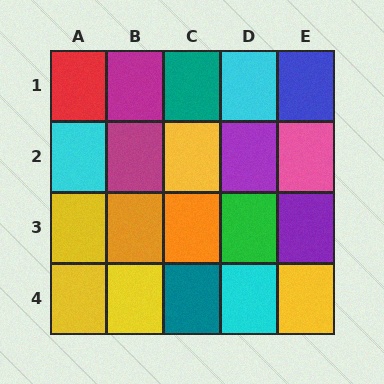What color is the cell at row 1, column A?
Red.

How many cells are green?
1 cell is green.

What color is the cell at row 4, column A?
Yellow.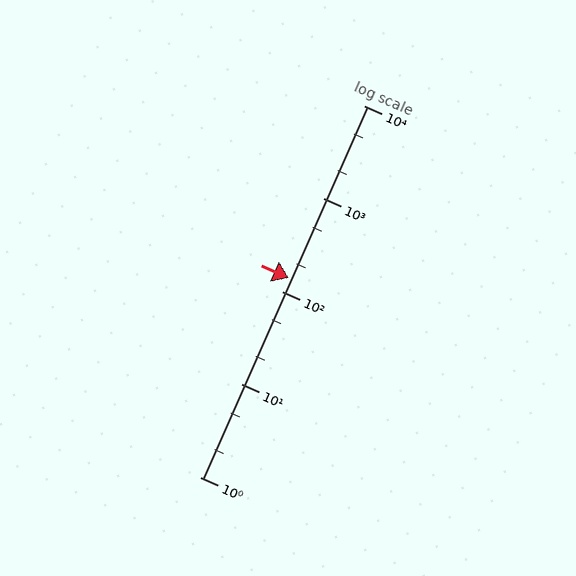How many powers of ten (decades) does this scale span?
The scale spans 4 decades, from 1 to 10000.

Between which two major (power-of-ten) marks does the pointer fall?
The pointer is between 100 and 1000.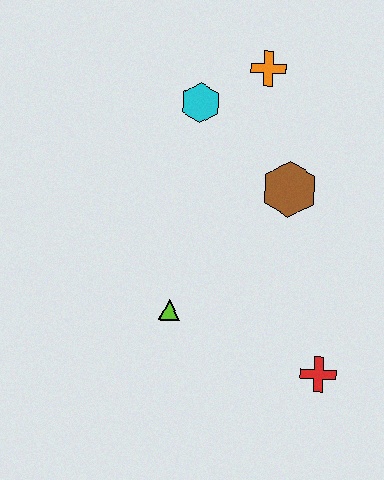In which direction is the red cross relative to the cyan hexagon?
The red cross is below the cyan hexagon.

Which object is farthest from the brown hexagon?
The red cross is farthest from the brown hexagon.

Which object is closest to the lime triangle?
The red cross is closest to the lime triangle.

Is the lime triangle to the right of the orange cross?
No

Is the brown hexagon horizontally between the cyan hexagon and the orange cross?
No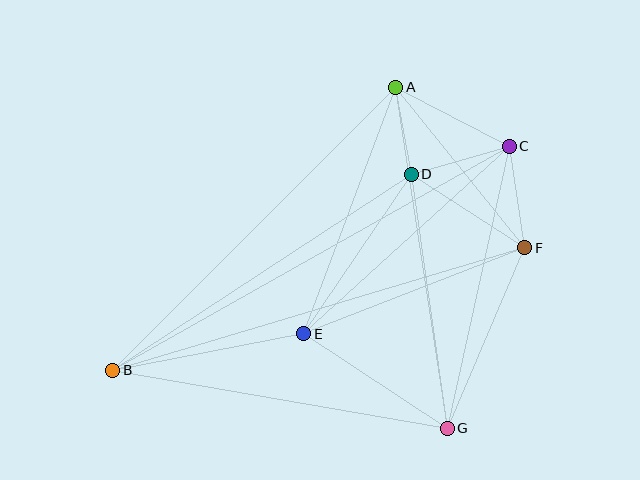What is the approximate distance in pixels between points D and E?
The distance between D and E is approximately 192 pixels.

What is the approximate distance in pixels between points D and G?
The distance between D and G is approximately 256 pixels.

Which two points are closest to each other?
Points A and D are closest to each other.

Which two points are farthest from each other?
Points B and C are farthest from each other.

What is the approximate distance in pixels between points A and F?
The distance between A and F is approximately 206 pixels.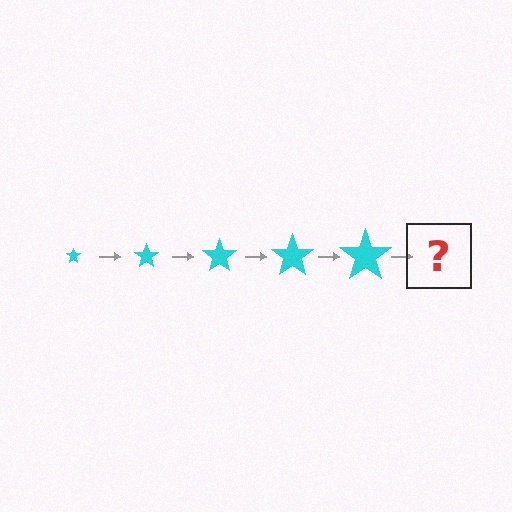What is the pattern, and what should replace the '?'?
The pattern is that the star gets progressively larger each step. The '?' should be a cyan star, larger than the previous one.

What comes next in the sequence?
The next element should be a cyan star, larger than the previous one.